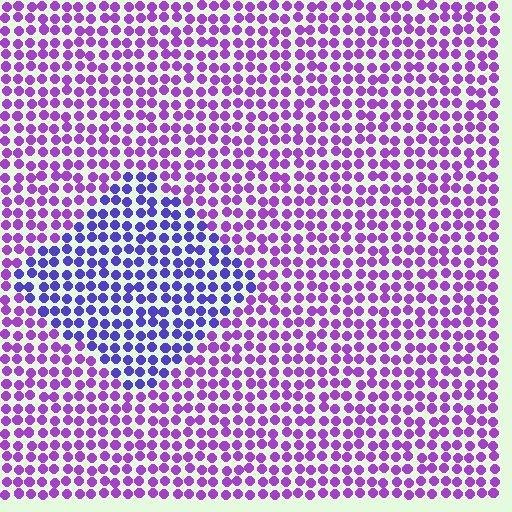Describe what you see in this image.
The image is filled with small purple elements in a uniform arrangement. A diamond-shaped region is visible where the elements are tinted to a slightly different hue, forming a subtle color boundary.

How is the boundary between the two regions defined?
The boundary is defined purely by a slight shift in hue (about 36 degrees). Spacing, size, and orientation are identical on both sides.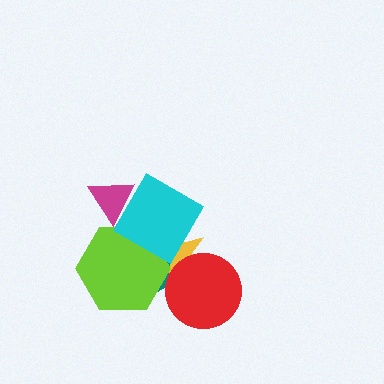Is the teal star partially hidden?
Yes, it is partially covered by another shape.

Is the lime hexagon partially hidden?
Yes, it is partially covered by another shape.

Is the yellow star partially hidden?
Yes, it is partially covered by another shape.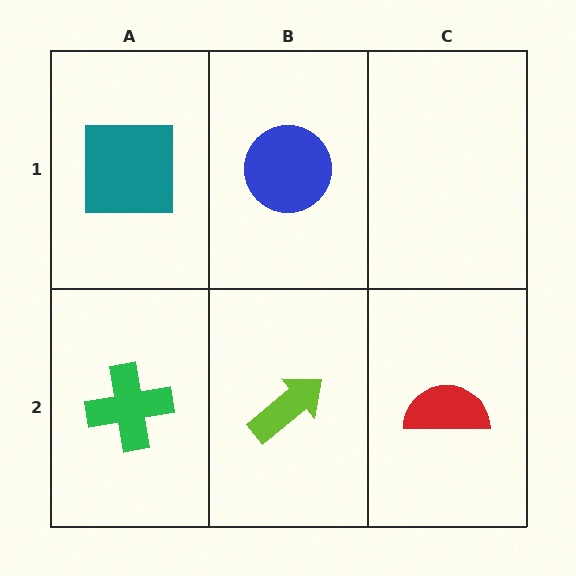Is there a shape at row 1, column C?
No, that cell is empty.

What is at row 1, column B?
A blue circle.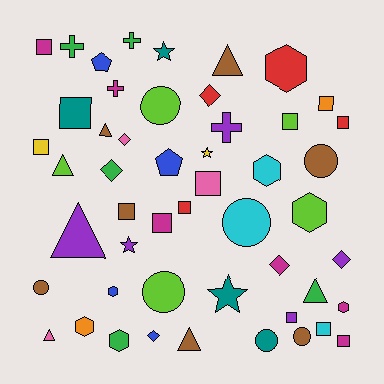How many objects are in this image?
There are 50 objects.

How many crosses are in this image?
There are 4 crosses.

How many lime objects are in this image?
There are 5 lime objects.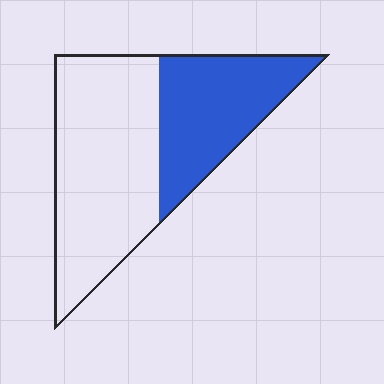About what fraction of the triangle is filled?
About three eighths (3/8).